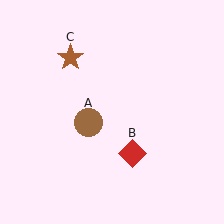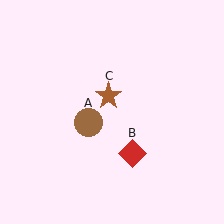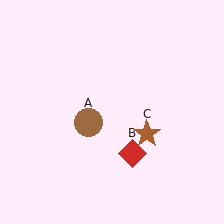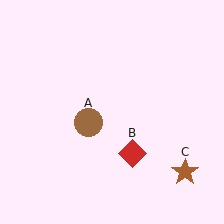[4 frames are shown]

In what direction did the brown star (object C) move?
The brown star (object C) moved down and to the right.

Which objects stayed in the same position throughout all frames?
Brown circle (object A) and red diamond (object B) remained stationary.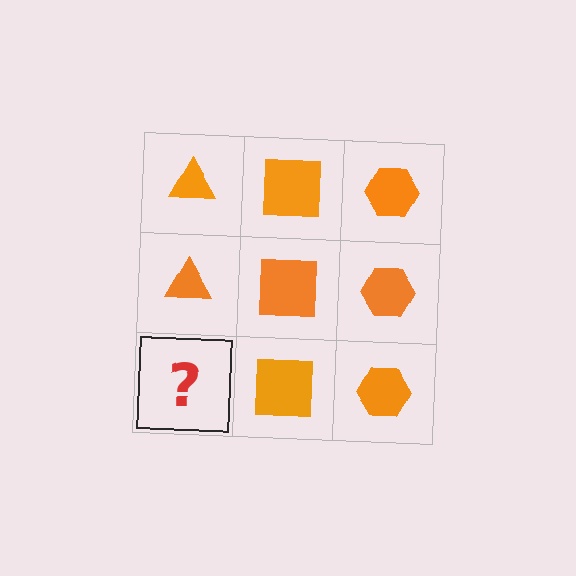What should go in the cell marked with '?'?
The missing cell should contain an orange triangle.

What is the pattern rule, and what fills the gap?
The rule is that each column has a consistent shape. The gap should be filled with an orange triangle.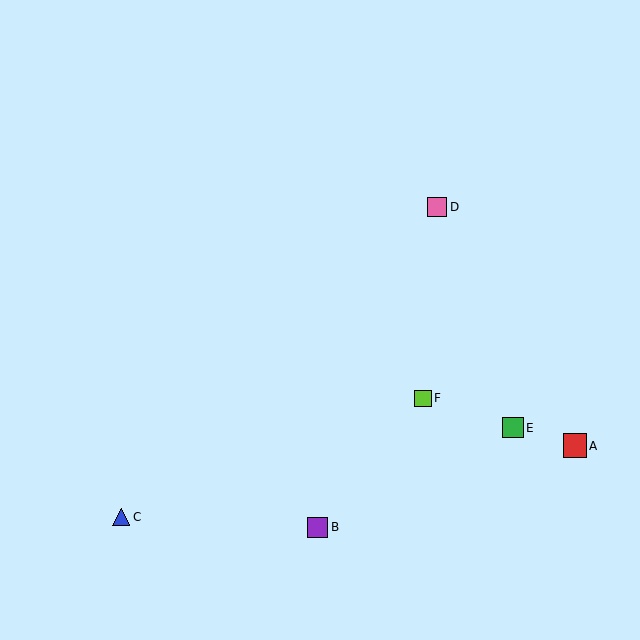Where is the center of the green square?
The center of the green square is at (513, 428).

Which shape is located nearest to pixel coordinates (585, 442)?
The red square (labeled A) at (575, 446) is nearest to that location.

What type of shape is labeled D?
Shape D is a pink square.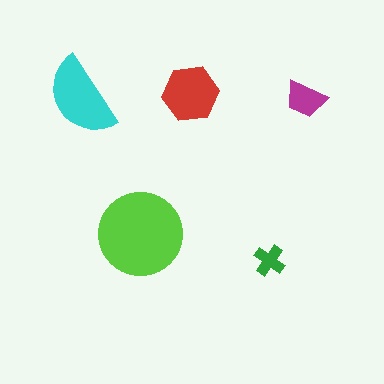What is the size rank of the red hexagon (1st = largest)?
3rd.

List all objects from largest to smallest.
The lime circle, the cyan semicircle, the red hexagon, the magenta trapezoid, the green cross.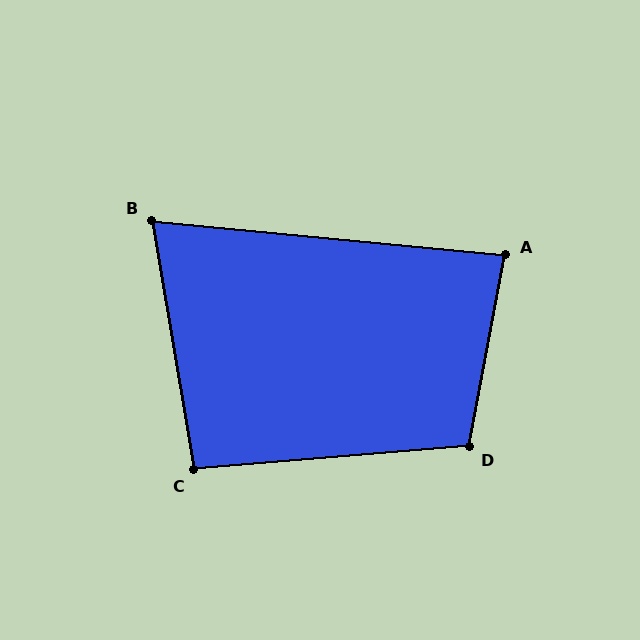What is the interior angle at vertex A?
Approximately 85 degrees (approximately right).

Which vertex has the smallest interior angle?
B, at approximately 75 degrees.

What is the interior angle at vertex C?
Approximately 95 degrees (approximately right).